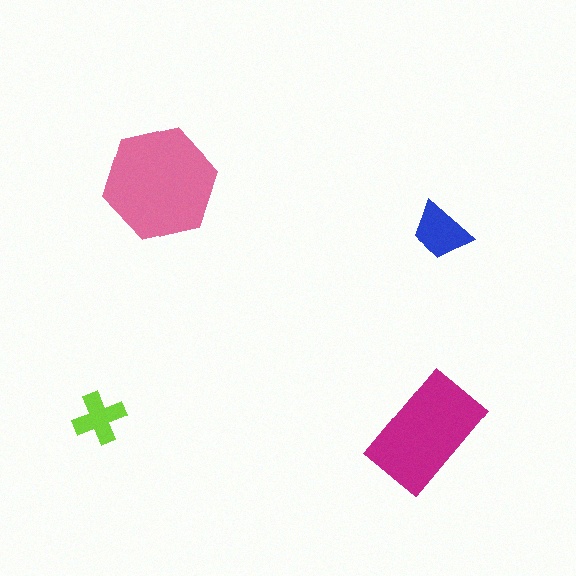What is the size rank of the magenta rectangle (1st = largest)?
2nd.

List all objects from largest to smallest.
The pink hexagon, the magenta rectangle, the blue trapezoid, the lime cross.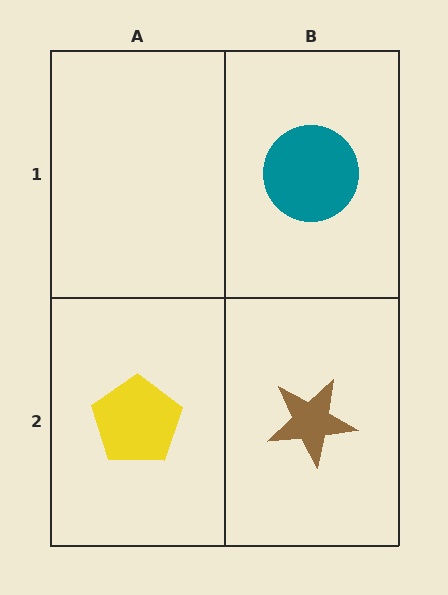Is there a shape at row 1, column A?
No, that cell is empty.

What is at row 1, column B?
A teal circle.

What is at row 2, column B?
A brown star.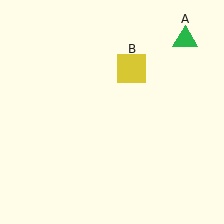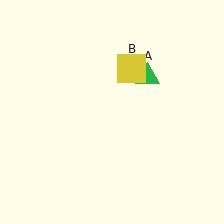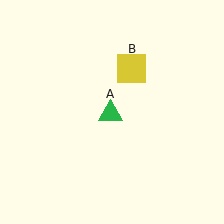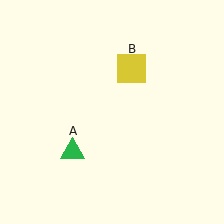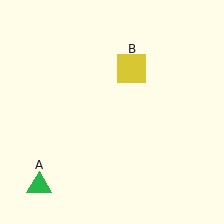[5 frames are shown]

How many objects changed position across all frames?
1 object changed position: green triangle (object A).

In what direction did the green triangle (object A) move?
The green triangle (object A) moved down and to the left.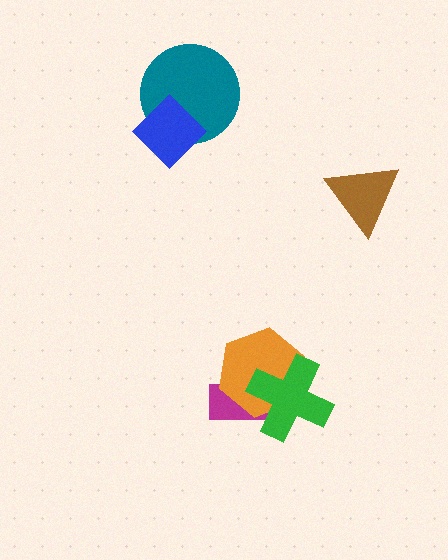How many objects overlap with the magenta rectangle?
2 objects overlap with the magenta rectangle.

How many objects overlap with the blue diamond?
1 object overlaps with the blue diamond.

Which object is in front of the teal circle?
The blue diamond is in front of the teal circle.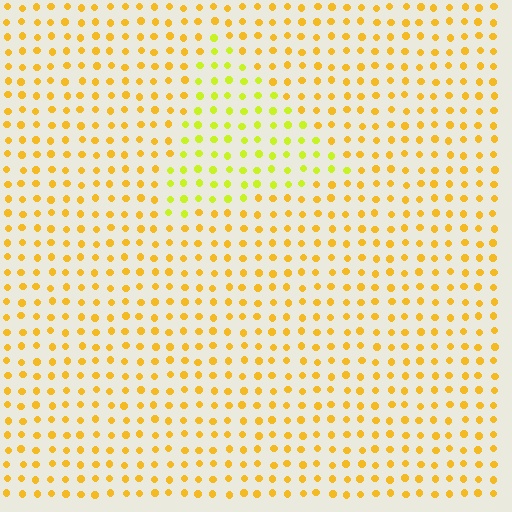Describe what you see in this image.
The image is filled with small yellow elements in a uniform arrangement. A triangle-shaped region is visible where the elements are tinted to a slightly different hue, forming a subtle color boundary.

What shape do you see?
I see a triangle.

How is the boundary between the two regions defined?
The boundary is defined purely by a slight shift in hue (about 30 degrees). Spacing, size, and orientation are identical on both sides.